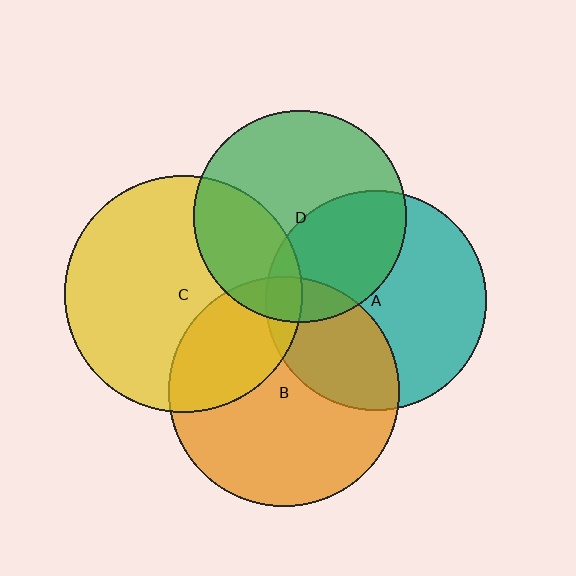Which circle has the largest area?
Circle C (yellow).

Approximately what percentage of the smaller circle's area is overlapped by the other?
Approximately 30%.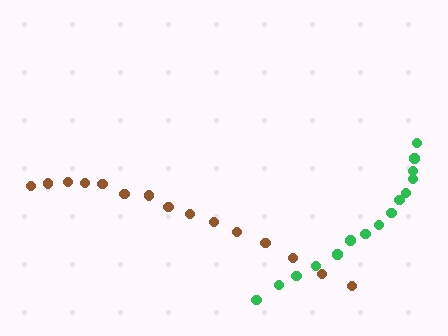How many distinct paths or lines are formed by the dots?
There are 2 distinct paths.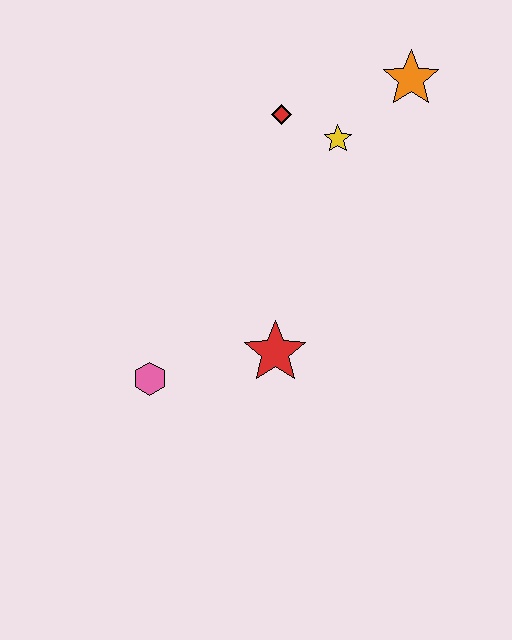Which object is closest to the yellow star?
The red diamond is closest to the yellow star.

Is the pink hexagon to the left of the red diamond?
Yes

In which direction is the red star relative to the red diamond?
The red star is below the red diamond.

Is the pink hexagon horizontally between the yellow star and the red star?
No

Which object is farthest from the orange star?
The pink hexagon is farthest from the orange star.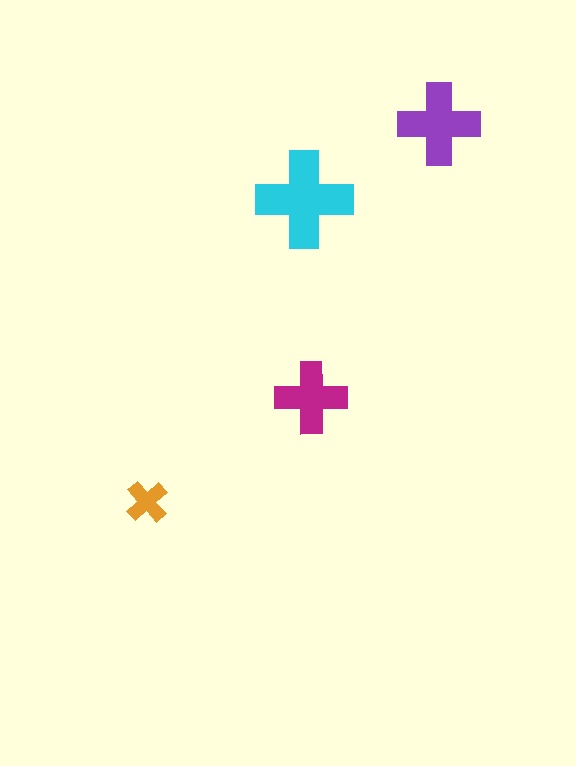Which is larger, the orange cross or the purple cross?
The purple one.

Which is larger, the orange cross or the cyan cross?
The cyan one.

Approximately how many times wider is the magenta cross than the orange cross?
About 1.5 times wider.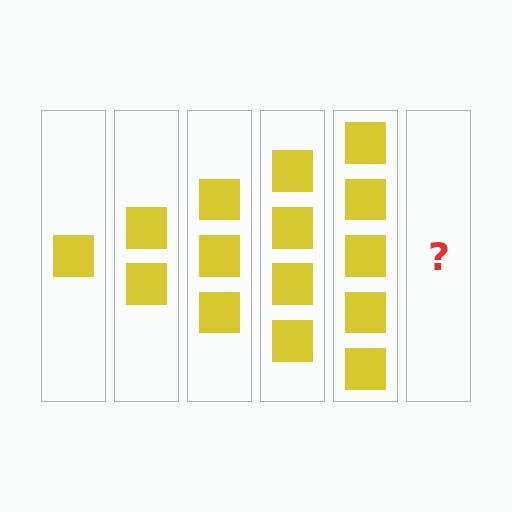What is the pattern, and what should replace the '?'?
The pattern is that each step adds one more square. The '?' should be 6 squares.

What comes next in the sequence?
The next element should be 6 squares.